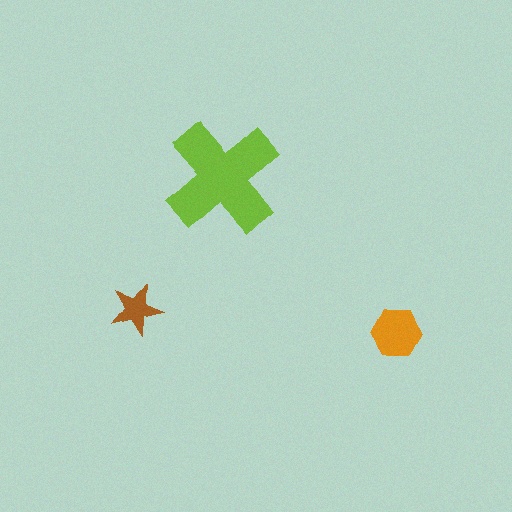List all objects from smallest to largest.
The brown star, the orange hexagon, the lime cross.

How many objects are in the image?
There are 3 objects in the image.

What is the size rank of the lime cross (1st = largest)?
1st.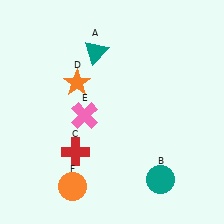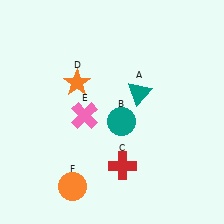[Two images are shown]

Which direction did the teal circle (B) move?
The teal circle (B) moved up.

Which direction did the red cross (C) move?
The red cross (C) moved right.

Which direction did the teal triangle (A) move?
The teal triangle (A) moved right.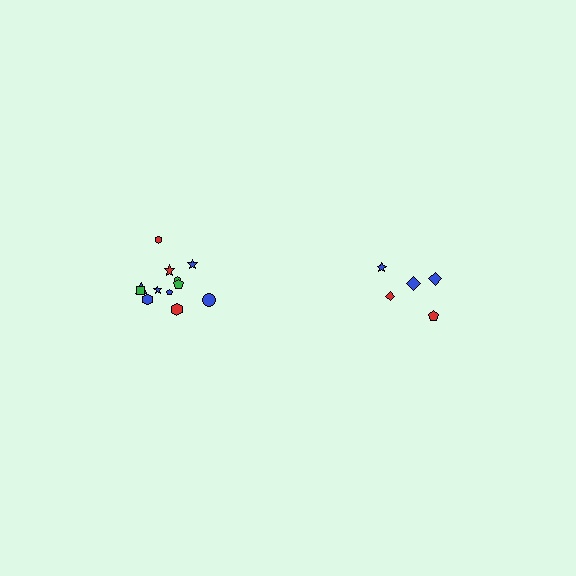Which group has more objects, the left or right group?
The left group.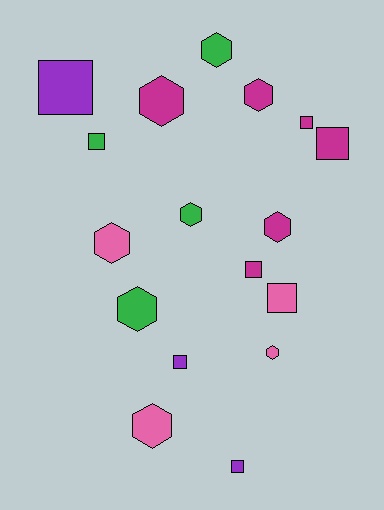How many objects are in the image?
There are 17 objects.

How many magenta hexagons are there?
There are 3 magenta hexagons.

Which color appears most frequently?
Magenta, with 6 objects.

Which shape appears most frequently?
Hexagon, with 9 objects.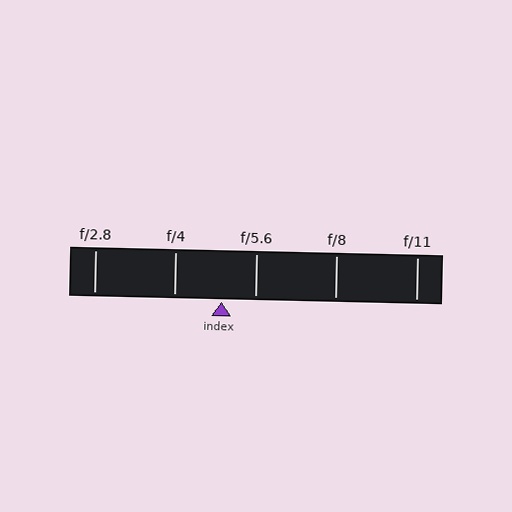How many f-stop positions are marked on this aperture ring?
There are 5 f-stop positions marked.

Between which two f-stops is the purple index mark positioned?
The index mark is between f/4 and f/5.6.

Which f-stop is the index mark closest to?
The index mark is closest to f/5.6.